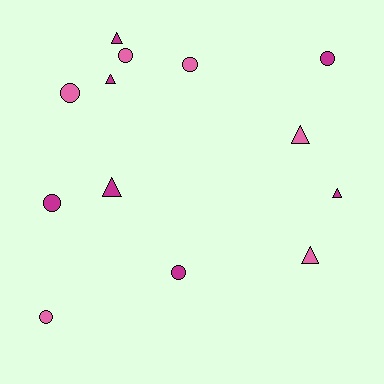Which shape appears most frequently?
Circle, with 7 objects.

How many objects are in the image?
There are 13 objects.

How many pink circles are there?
There are 4 pink circles.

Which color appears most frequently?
Magenta, with 7 objects.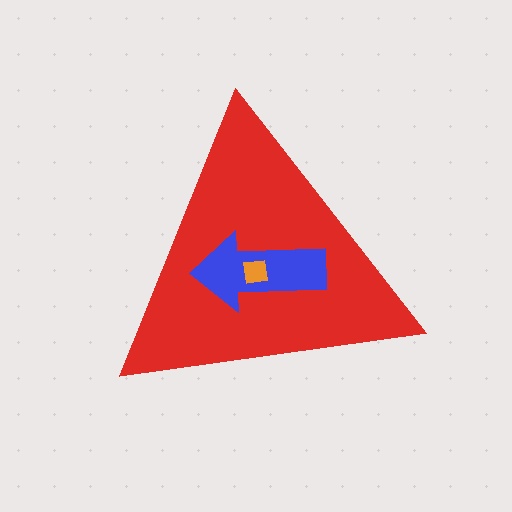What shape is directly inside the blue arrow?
The orange square.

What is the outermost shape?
The red triangle.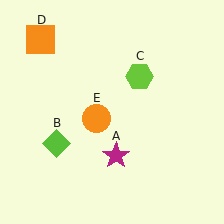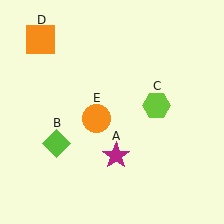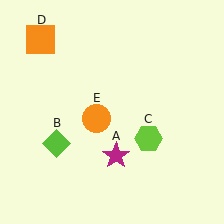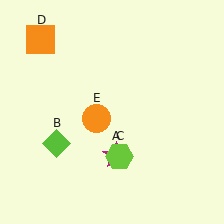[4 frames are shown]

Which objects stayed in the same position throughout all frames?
Magenta star (object A) and lime diamond (object B) and orange square (object D) and orange circle (object E) remained stationary.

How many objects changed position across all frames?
1 object changed position: lime hexagon (object C).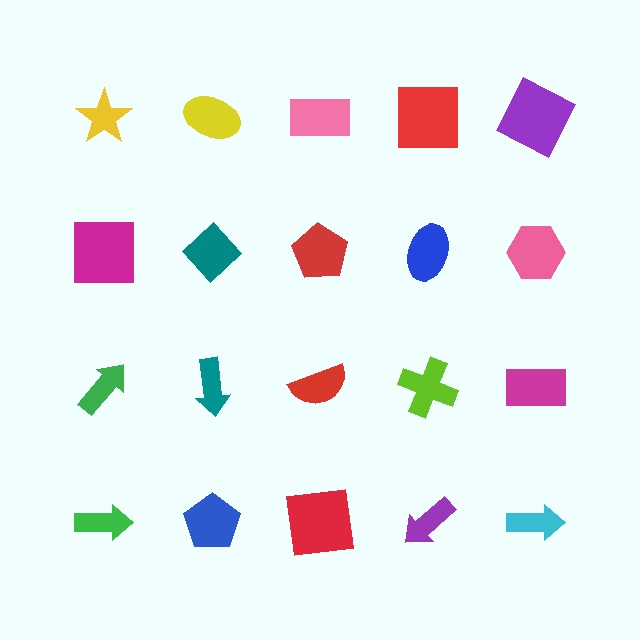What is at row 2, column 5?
A pink hexagon.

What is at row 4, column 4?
A purple arrow.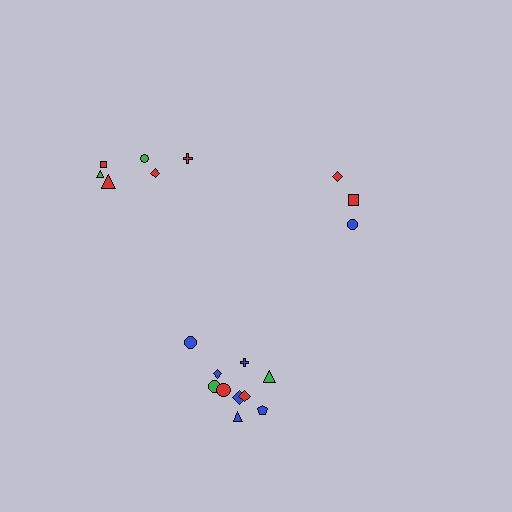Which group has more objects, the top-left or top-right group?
The top-left group.